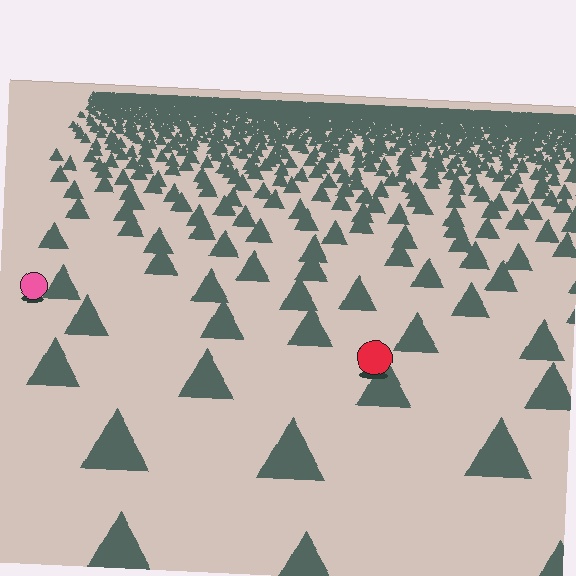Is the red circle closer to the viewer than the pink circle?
Yes. The red circle is closer — you can tell from the texture gradient: the ground texture is coarser near it.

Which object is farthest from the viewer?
The pink circle is farthest from the viewer. It appears smaller and the ground texture around it is denser.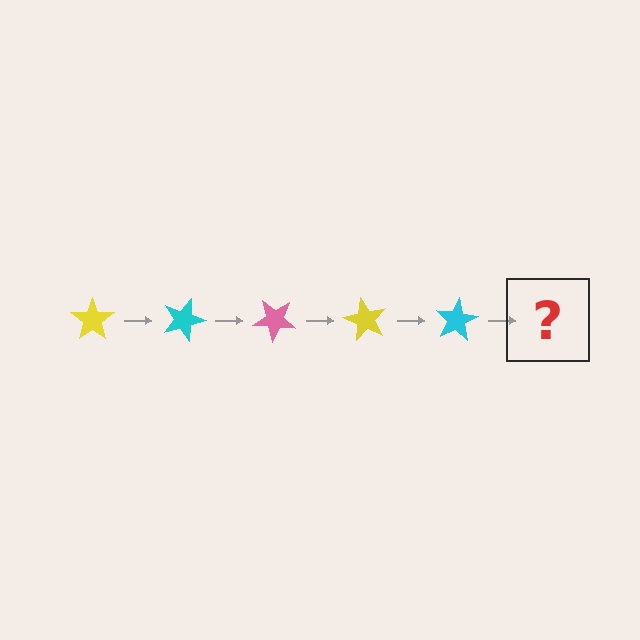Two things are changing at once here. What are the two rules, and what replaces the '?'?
The two rules are that it rotates 20 degrees each step and the color cycles through yellow, cyan, and pink. The '?' should be a pink star, rotated 100 degrees from the start.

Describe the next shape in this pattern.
It should be a pink star, rotated 100 degrees from the start.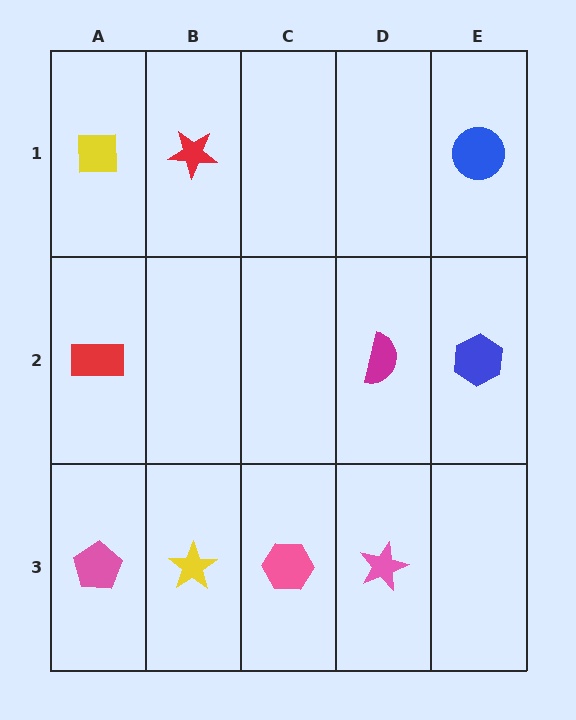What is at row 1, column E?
A blue circle.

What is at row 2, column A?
A red rectangle.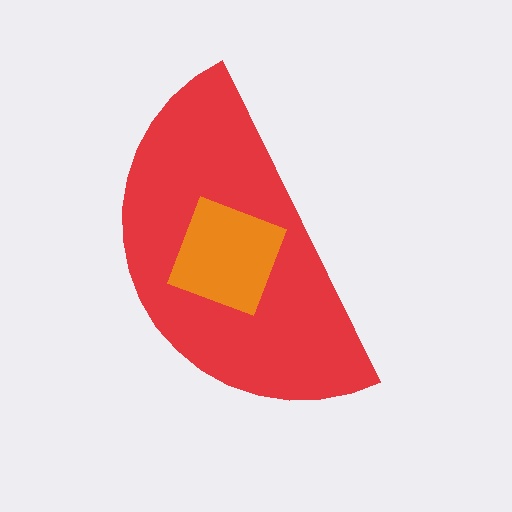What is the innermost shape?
The orange diamond.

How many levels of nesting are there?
2.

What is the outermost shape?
The red semicircle.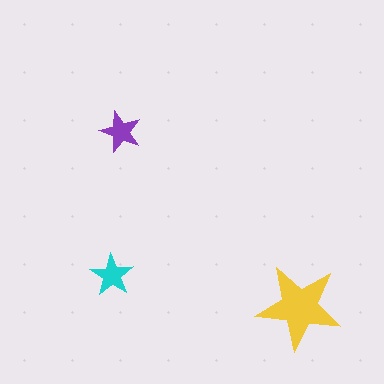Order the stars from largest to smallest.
the yellow one, the cyan one, the purple one.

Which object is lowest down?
The yellow star is bottommost.